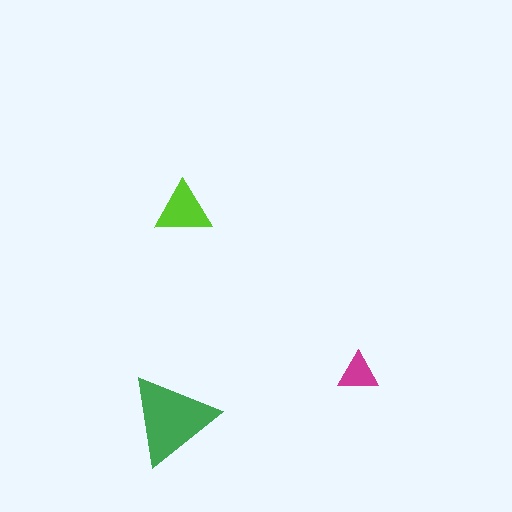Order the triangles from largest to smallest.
the green one, the lime one, the magenta one.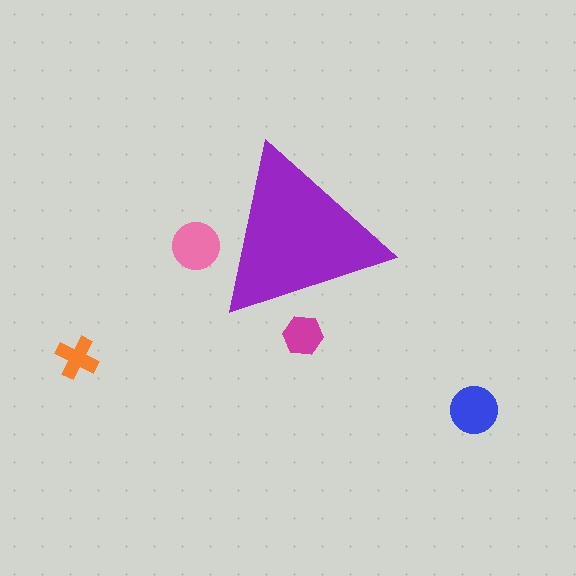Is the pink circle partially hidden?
Yes, the pink circle is partially hidden behind the purple triangle.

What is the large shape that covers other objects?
A purple triangle.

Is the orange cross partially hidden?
No, the orange cross is fully visible.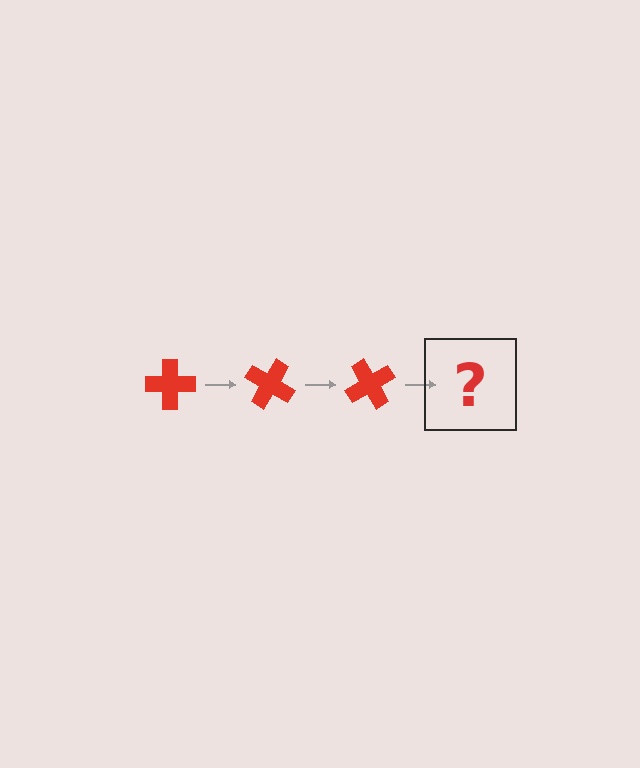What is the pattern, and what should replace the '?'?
The pattern is that the cross rotates 30 degrees each step. The '?' should be a red cross rotated 90 degrees.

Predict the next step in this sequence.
The next step is a red cross rotated 90 degrees.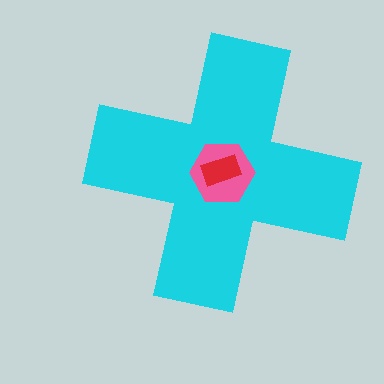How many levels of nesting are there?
3.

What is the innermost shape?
The red rectangle.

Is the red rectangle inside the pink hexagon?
Yes.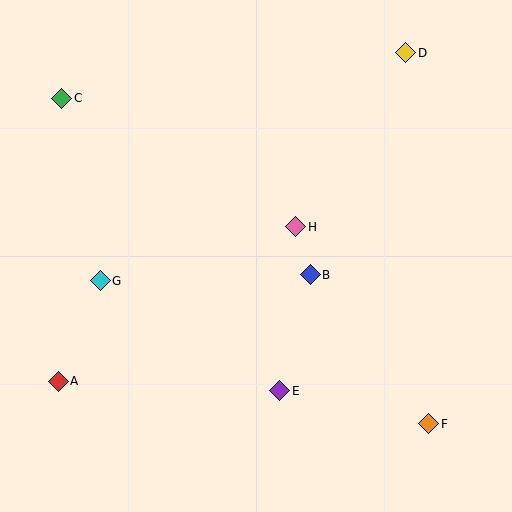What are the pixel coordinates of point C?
Point C is at (62, 98).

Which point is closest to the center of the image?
Point H at (296, 227) is closest to the center.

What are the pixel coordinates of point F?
Point F is at (429, 424).